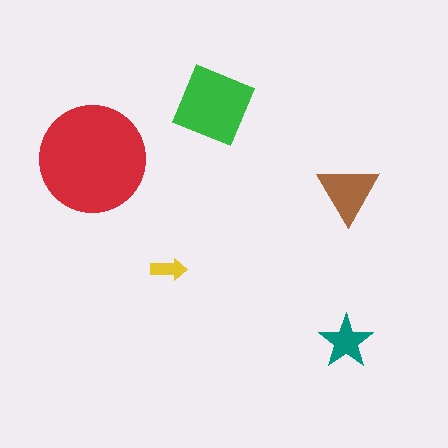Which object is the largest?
The red circle.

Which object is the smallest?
The yellow arrow.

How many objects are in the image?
There are 5 objects in the image.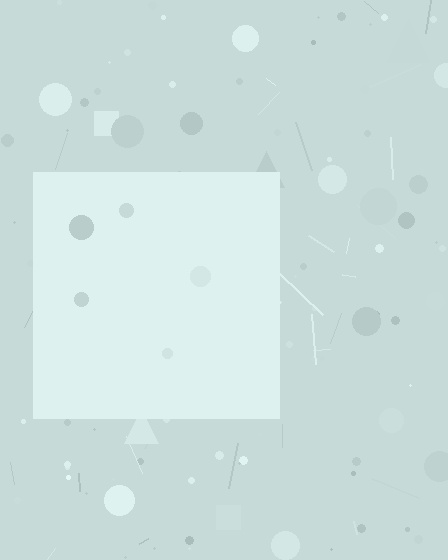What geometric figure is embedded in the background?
A square is embedded in the background.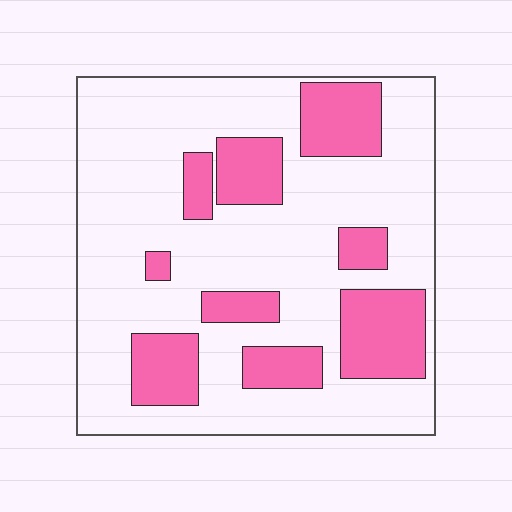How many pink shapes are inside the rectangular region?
9.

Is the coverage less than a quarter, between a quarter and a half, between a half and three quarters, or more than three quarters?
Between a quarter and a half.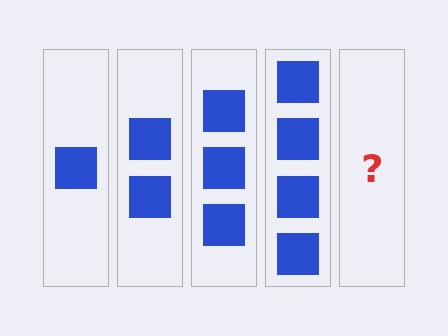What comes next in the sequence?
The next element should be 5 squares.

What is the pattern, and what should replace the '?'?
The pattern is that each step adds one more square. The '?' should be 5 squares.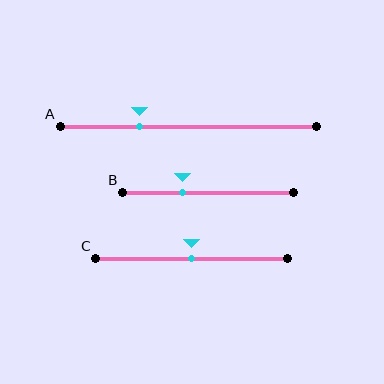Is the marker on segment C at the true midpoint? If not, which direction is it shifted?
Yes, the marker on segment C is at the true midpoint.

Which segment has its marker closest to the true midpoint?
Segment C has its marker closest to the true midpoint.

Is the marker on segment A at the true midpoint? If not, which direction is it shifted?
No, the marker on segment A is shifted to the left by about 19% of the segment length.